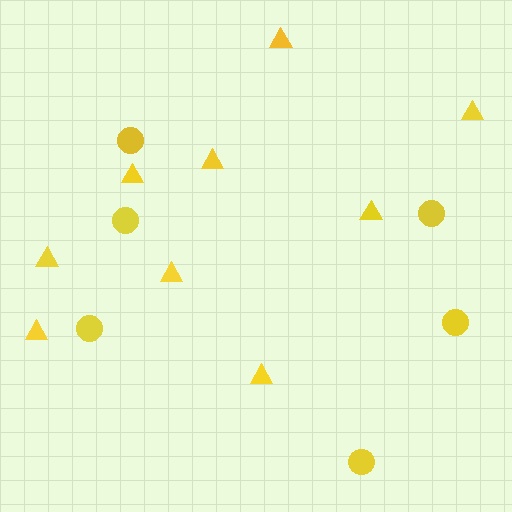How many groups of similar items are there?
There are 2 groups: one group of triangles (9) and one group of circles (6).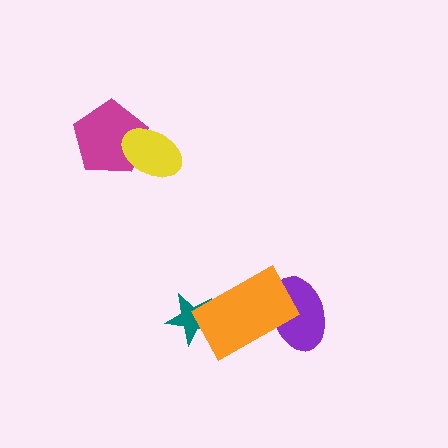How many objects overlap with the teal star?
1 object overlaps with the teal star.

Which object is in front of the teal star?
The orange rectangle is in front of the teal star.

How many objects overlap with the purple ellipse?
1 object overlaps with the purple ellipse.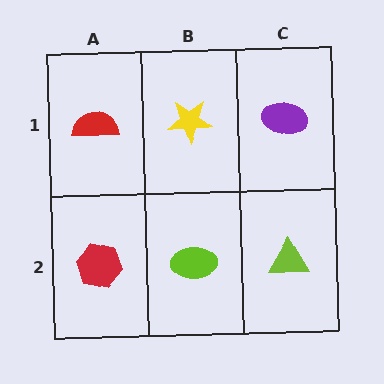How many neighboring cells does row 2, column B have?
3.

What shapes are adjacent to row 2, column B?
A yellow star (row 1, column B), a red hexagon (row 2, column A), a lime triangle (row 2, column C).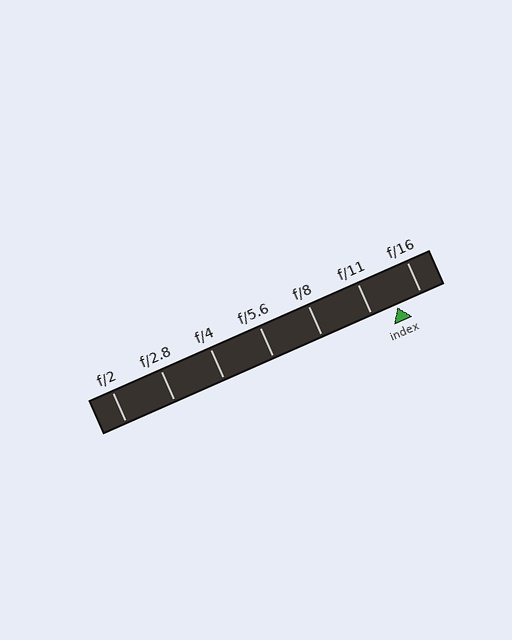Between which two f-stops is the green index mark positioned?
The index mark is between f/11 and f/16.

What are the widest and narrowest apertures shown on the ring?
The widest aperture shown is f/2 and the narrowest is f/16.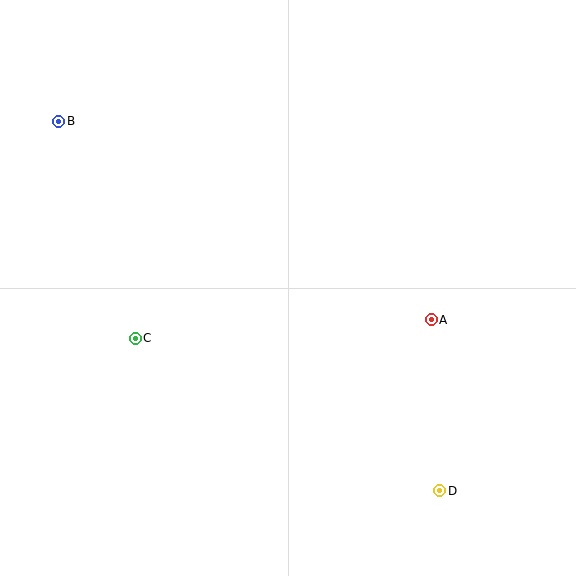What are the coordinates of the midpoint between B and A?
The midpoint between B and A is at (245, 221).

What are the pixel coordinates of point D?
Point D is at (440, 491).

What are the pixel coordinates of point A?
Point A is at (431, 320).